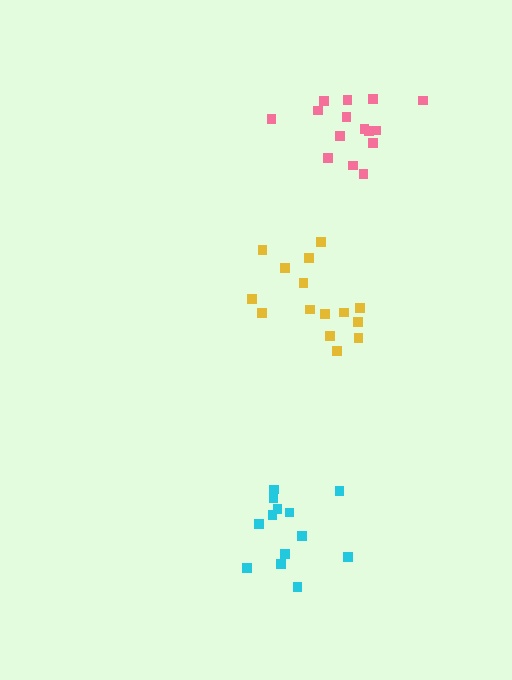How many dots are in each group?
Group 1: 15 dots, Group 2: 13 dots, Group 3: 15 dots (43 total).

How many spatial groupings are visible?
There are 3 spatial groupings.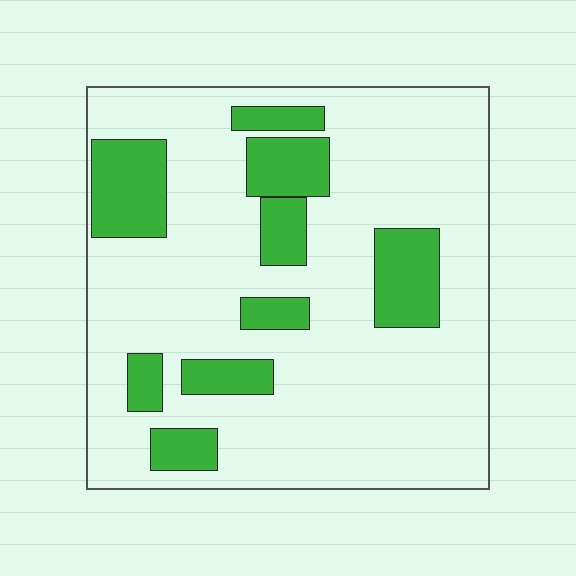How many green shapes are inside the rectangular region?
9.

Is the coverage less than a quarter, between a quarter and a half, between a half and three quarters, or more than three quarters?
Less than a quarter.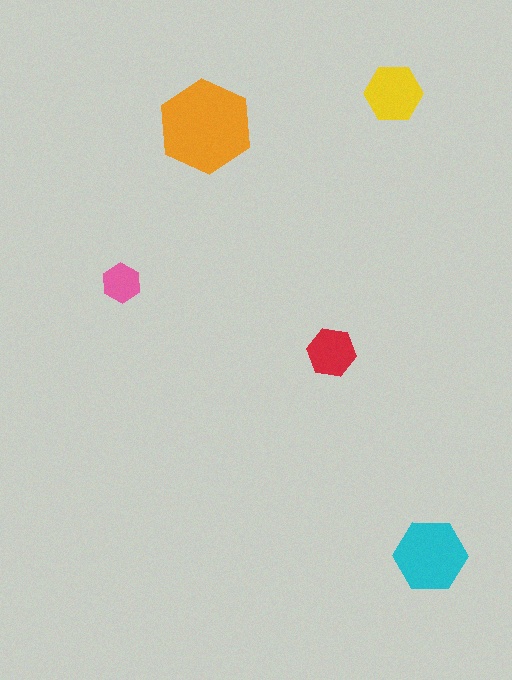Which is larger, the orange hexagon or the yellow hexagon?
The orange one.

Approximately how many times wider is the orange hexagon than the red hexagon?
About 2 times wider.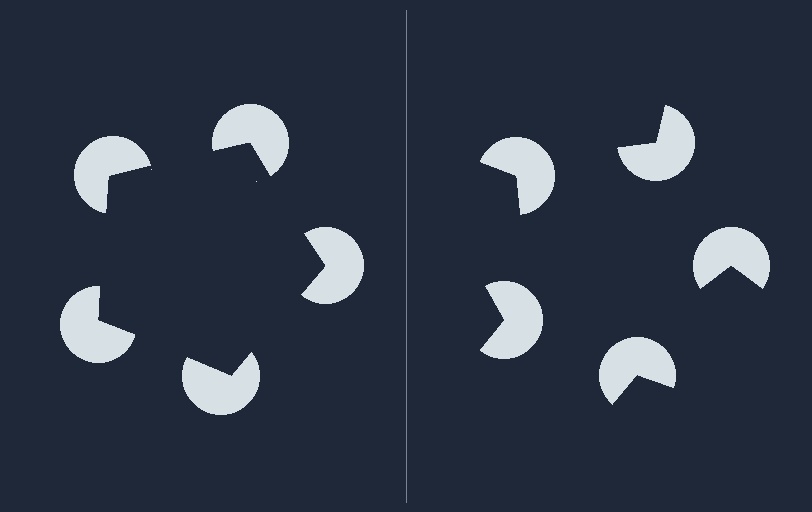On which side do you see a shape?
An illusory pentagon appears on the left side. On the right side the wedge cuts are rotated, so no coherent shape forms.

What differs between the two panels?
The pac-man discs are positioned identically on both sides; only the wedge orientations differ. On the left they align to a pentagon; on the right they are misaligned.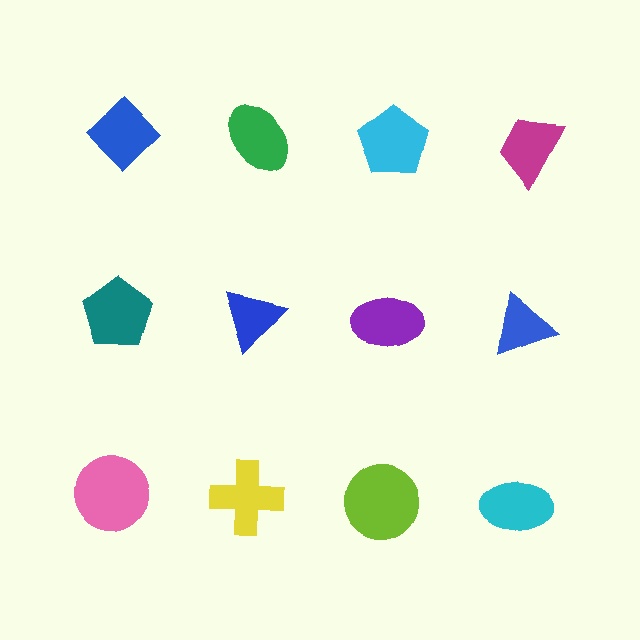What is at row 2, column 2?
A blue triangle.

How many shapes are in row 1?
4 shapes.